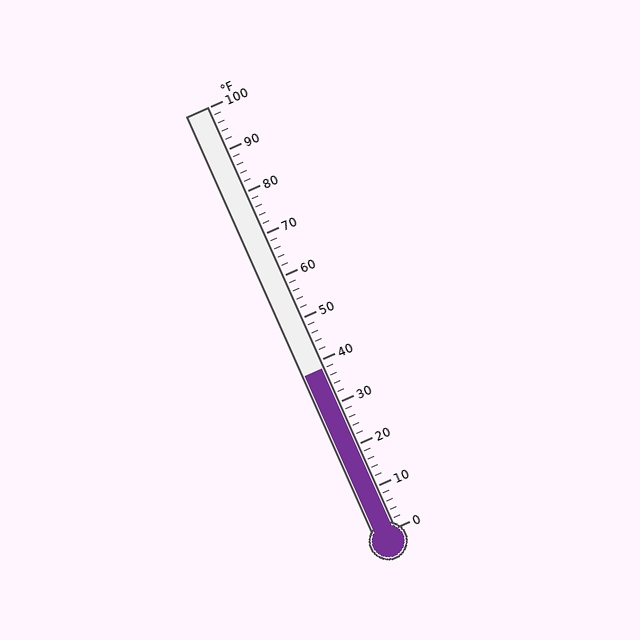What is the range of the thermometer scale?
The thermometer scale ranges from 0°F to 100°F.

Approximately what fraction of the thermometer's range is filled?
The thermometer is filled to approximately 40% of its range.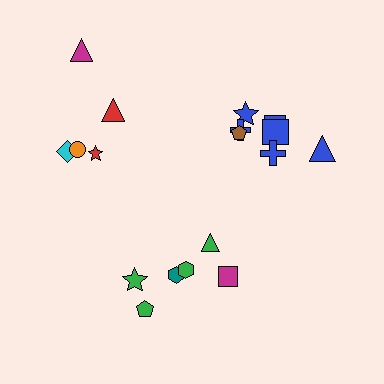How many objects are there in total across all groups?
There are 18 objects.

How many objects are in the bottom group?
There are 6 objects.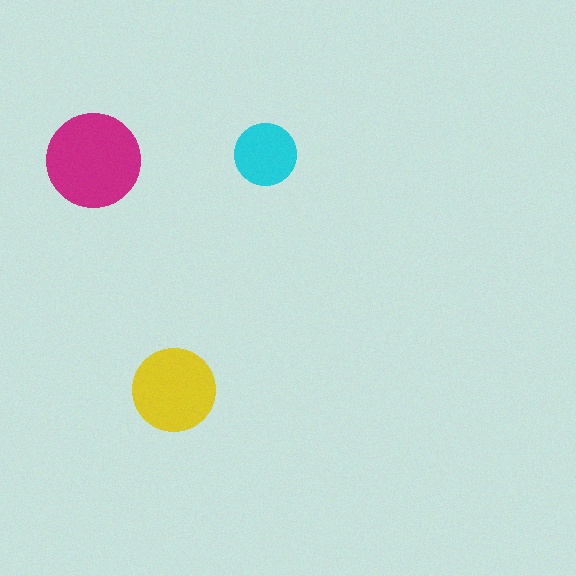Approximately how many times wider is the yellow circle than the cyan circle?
About 1.5 times wider.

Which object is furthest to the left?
The magenta circle is leftmost.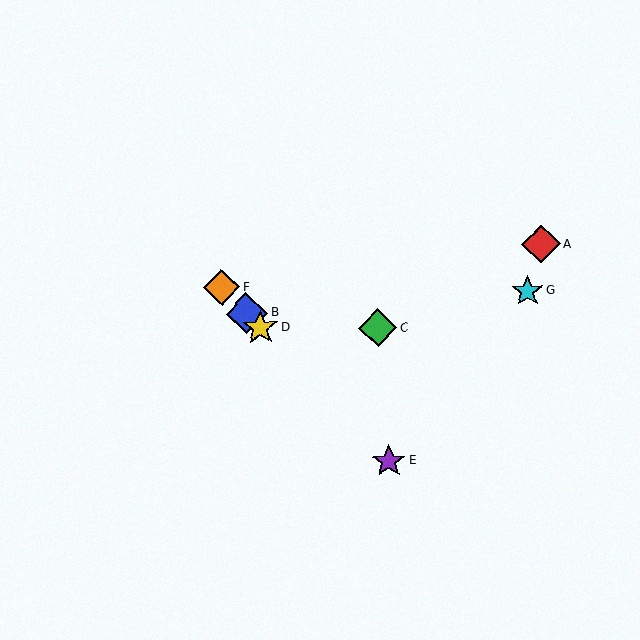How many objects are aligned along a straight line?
4 objects (B, D, E, F) are aligned along a straight line.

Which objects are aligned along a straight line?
Objects B, D, E, F are aligned along a straight line.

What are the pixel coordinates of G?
Object G is at (527, 291).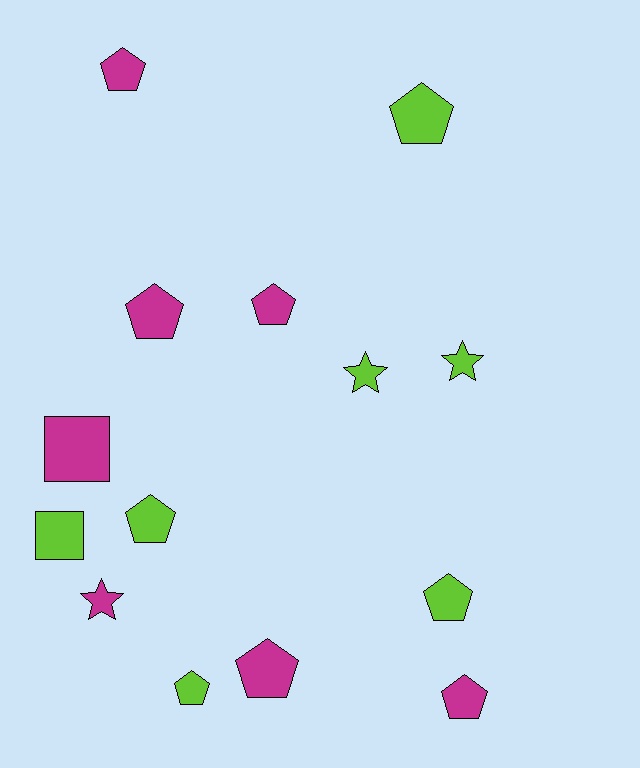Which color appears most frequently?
Magenta, with 7 objects.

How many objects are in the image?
There are 14 objects.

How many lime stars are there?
There are 2 lime stars.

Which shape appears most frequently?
Pentagon, with 9 objects.